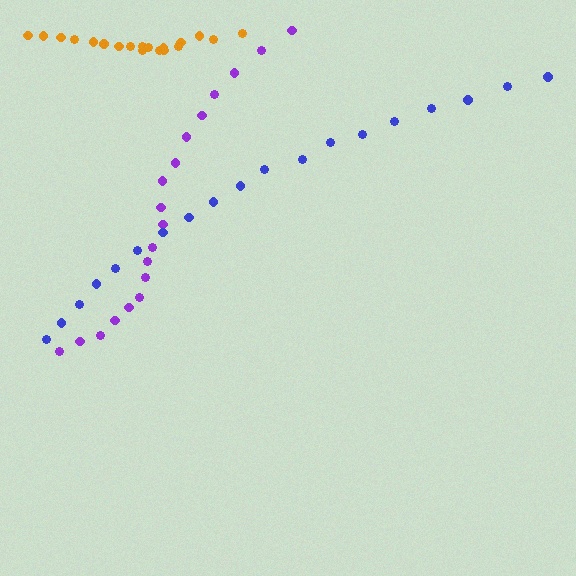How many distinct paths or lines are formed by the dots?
There are 3 distinct paths.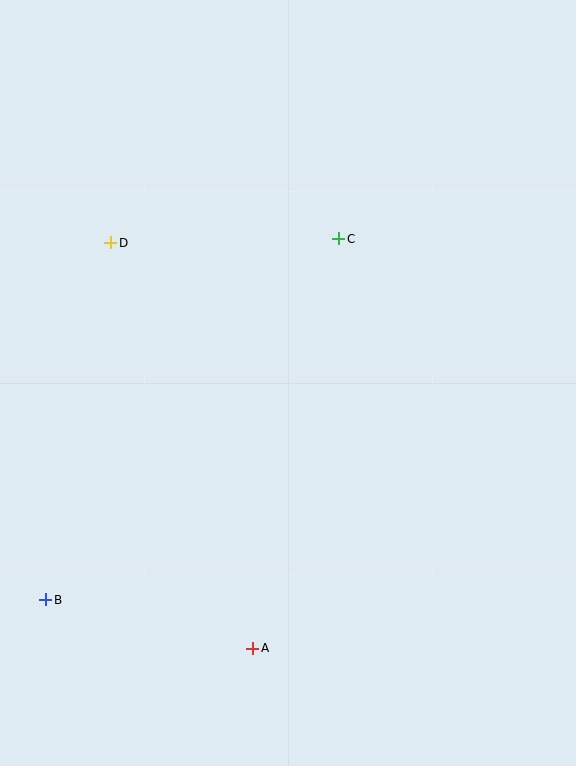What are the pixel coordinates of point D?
Point D is at (111, 243).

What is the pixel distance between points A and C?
The distance between A and C is 419 pixels.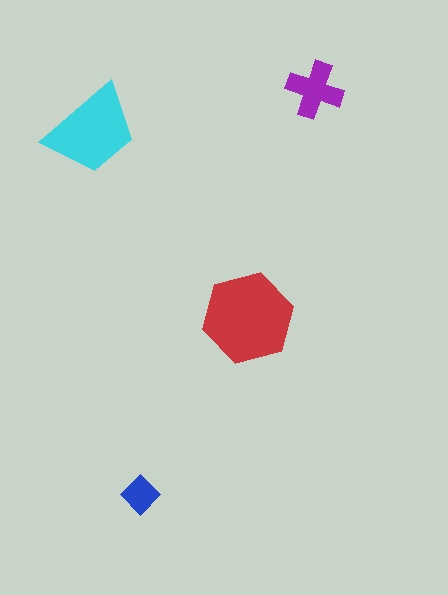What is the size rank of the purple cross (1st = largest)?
3rd.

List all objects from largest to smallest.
The red hexagon, the cyan trapezoid, the purple cross, the blue diamond.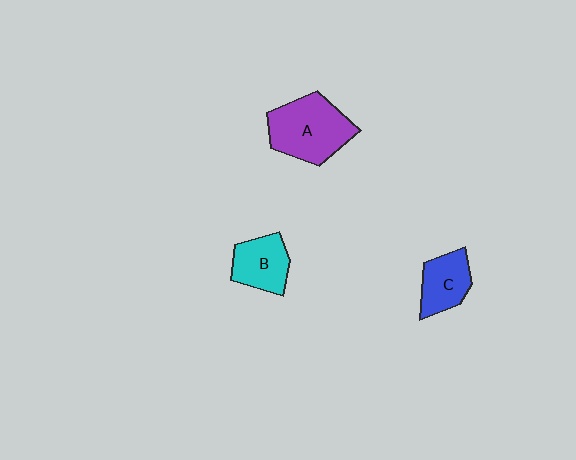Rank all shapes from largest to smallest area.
From largest to smallest: A (purple), B (cyan), C (blue).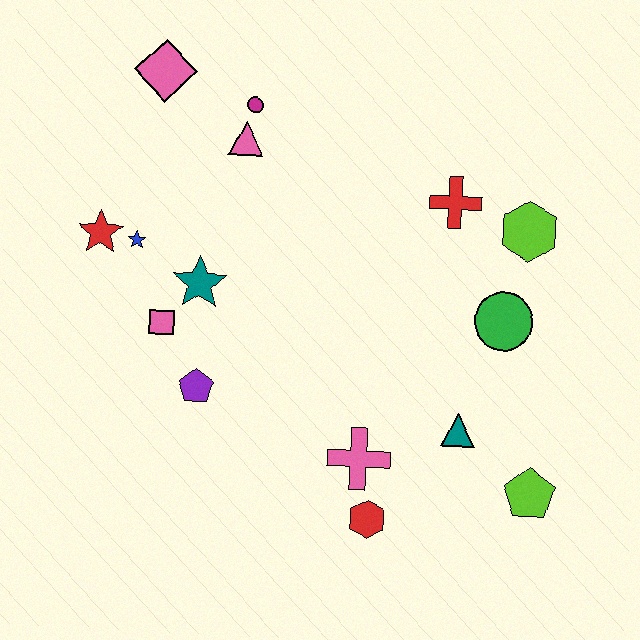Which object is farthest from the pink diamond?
The lime pentagon is farthest from the pink diamond.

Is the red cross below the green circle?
No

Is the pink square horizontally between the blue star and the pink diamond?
No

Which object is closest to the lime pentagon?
The teal triangle is closest to the lime pentagon.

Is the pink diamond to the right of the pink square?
No